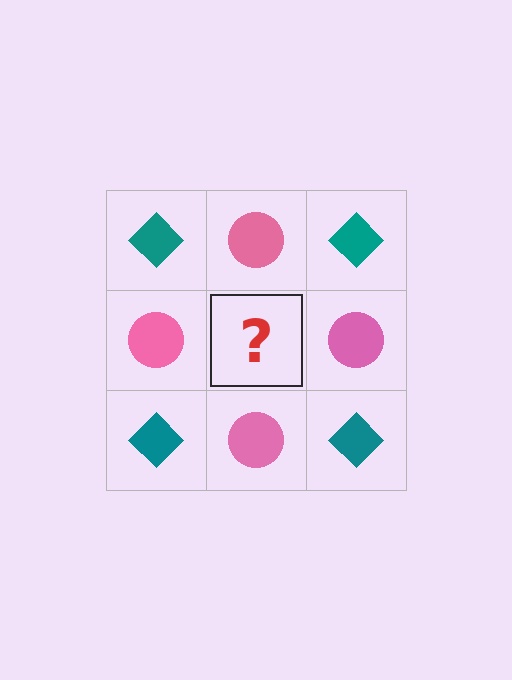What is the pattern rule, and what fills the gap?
The rule is that it alternates teal diamond and pink circle in a checkerboard pattern. The gap should be filled with a teal diamond.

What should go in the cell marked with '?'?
The missing cell should contain a teal diamond.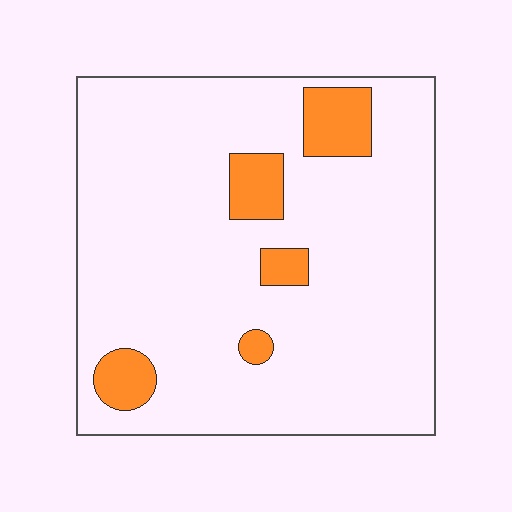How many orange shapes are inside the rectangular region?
5.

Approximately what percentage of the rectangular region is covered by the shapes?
Approximately 10%.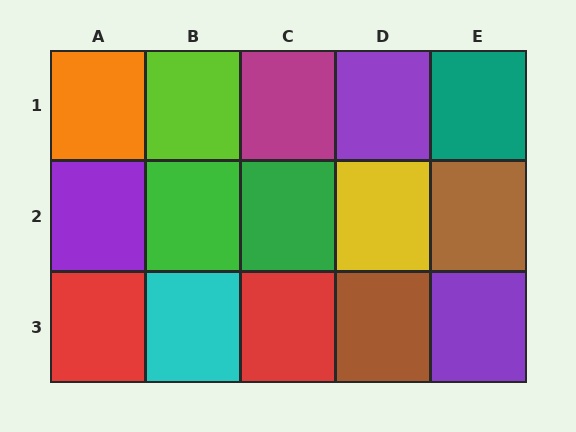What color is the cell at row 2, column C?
Green.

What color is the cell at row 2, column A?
Purple.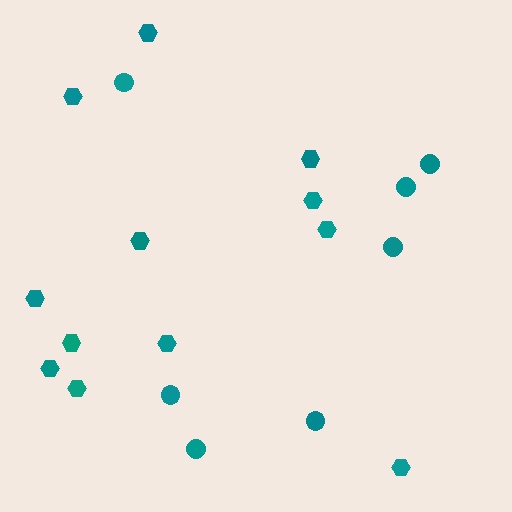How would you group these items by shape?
There are 2 groups: one group of circles (7) and one group of hexagons (12).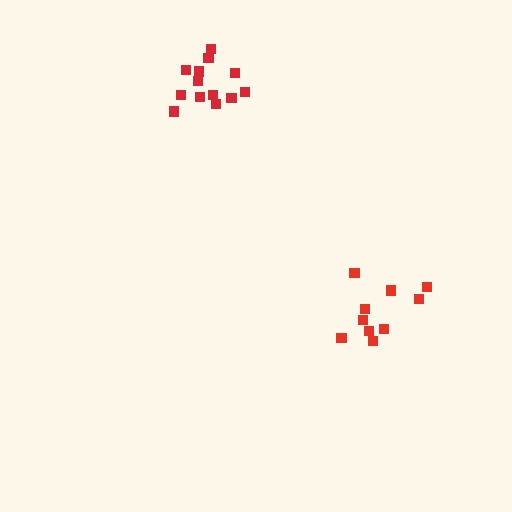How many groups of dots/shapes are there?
There are 2 groups.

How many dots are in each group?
Group 1: 13 dots, Group 2: 10 dots (23 total).